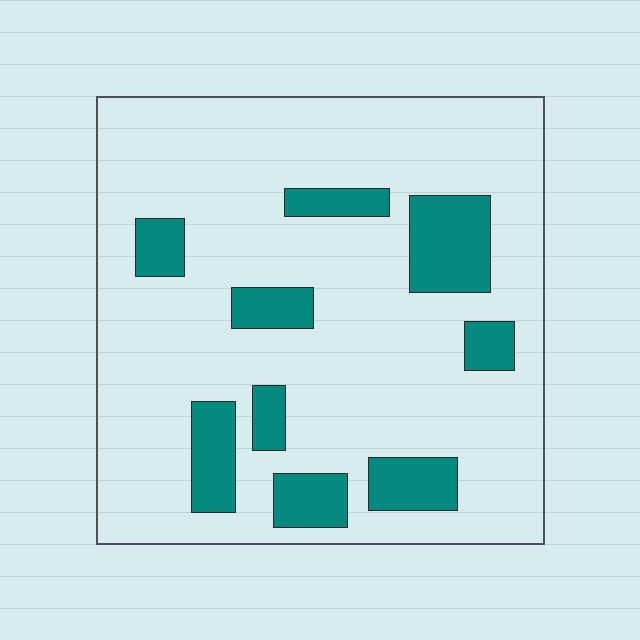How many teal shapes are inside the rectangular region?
9.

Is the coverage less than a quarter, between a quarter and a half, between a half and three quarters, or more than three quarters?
Less than a quarter.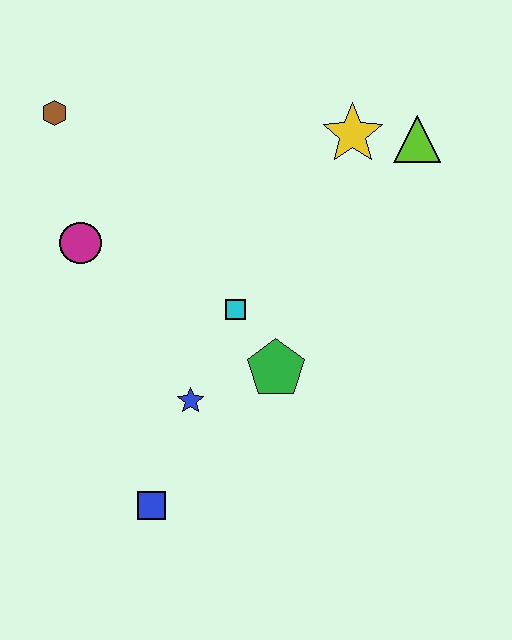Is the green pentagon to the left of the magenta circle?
No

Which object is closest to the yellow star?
The lime triangle is closest to the yellow star.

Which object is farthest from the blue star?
The lime triangle is farthest from the blue star.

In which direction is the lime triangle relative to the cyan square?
The lime triangle is to the right of the cyan square.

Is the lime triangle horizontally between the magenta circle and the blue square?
No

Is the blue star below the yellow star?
Yes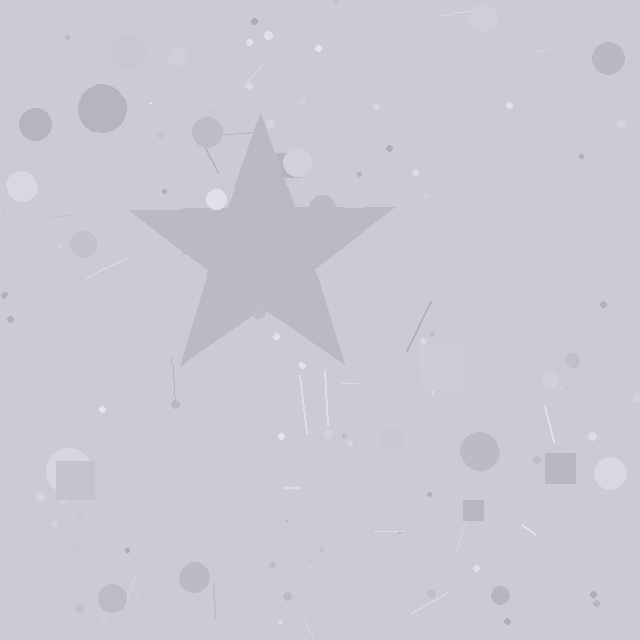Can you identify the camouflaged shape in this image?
The camouflaged shape is a star.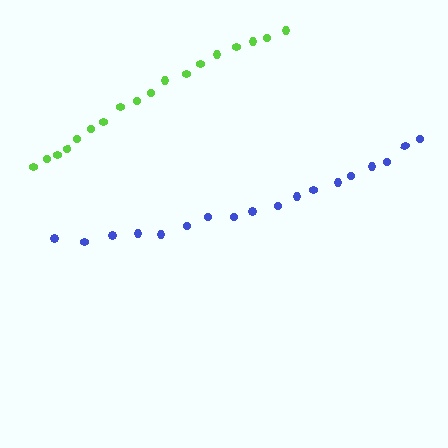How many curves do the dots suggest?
There are 2 distinct paths.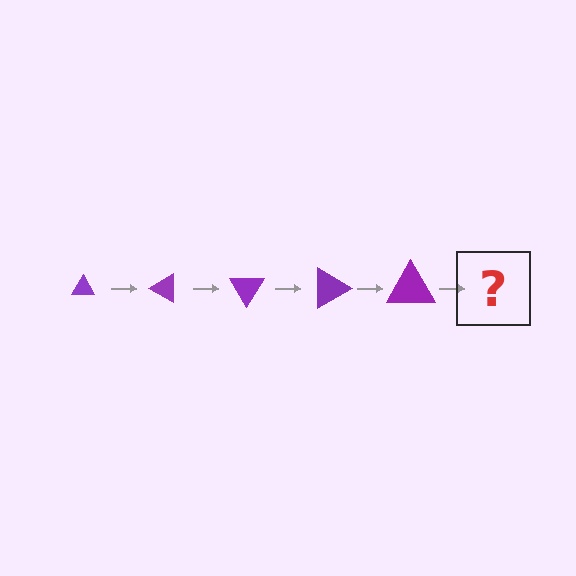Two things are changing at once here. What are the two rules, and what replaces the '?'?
The two rules are that the triangle grows larger each step and it rotates 30 degrees each step. The '?' should be a triangle, larger than the previous one and rotated 150 degrees from the start.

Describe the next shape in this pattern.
It should be a triangle, larger than the previous one and rotated 150 degrees from the start.